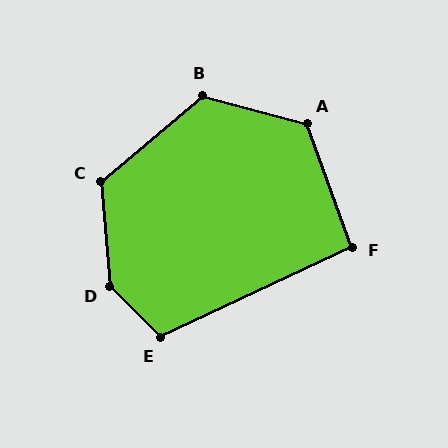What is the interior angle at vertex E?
Approximately 109 degrees (obtuse).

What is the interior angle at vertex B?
Approximately 125 degrees (obtuse).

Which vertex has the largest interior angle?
D, at approximately 140 degrees.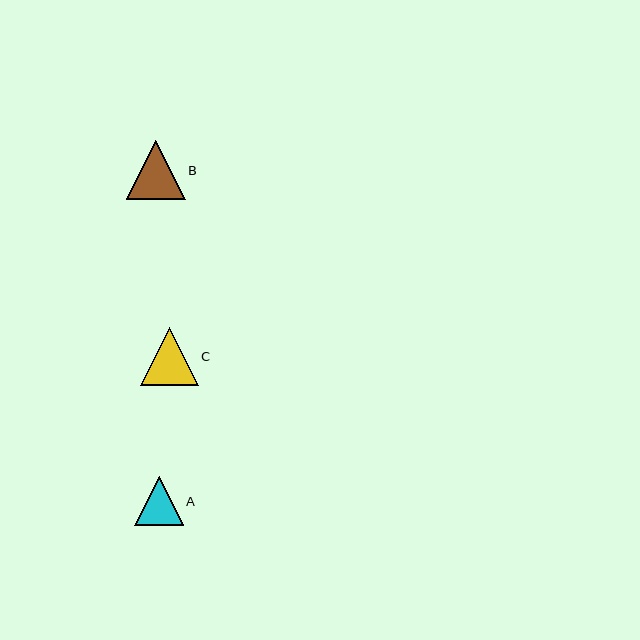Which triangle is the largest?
Triangle B is the largest with a size of approximately 59 pixels.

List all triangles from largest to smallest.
From largest to smallest: B, C, A.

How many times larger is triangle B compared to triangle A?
Triangle B is approximately 1.2 times the size of triangle A.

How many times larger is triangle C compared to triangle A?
Triangle C is approximately 1.2 times the size of triangle A.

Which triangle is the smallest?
Triangle A is the smallest with a size of approximately 49 pixels.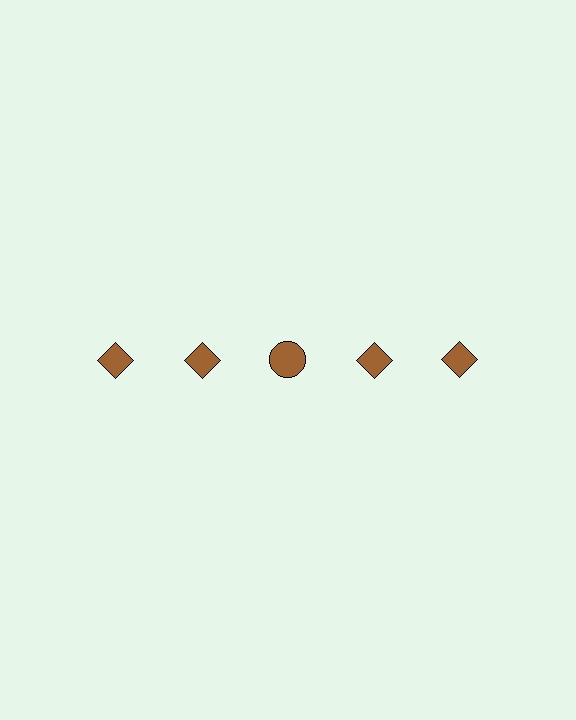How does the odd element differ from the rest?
It has a different shape: circle instead of diamond.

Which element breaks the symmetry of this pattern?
The brown circle in the top row, center column breaks the symmetry. All other shapes are brown diamonds.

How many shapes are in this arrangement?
There are 5 shapes arranged in a grid pattern.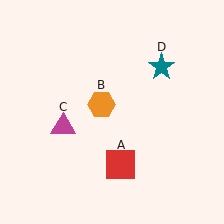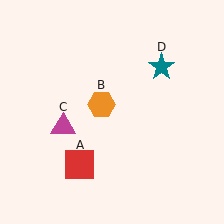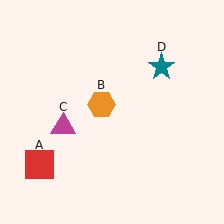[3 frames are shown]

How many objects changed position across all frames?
1 object changed position: red square (object A).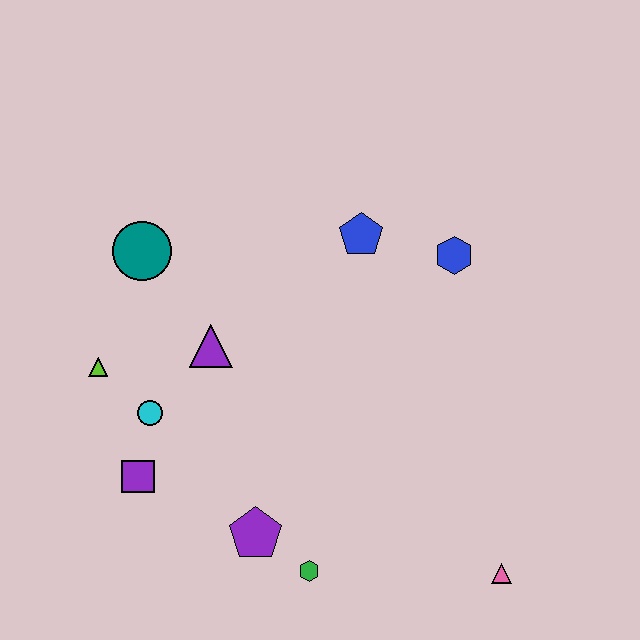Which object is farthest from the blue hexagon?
The purple square is farthest from the blue hexagon.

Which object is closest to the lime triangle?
The cyan circle is closest to the lime triangle.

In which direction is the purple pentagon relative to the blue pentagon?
The purple pentagon is below the blue pentagon.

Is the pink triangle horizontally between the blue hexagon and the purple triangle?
No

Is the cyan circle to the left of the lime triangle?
No